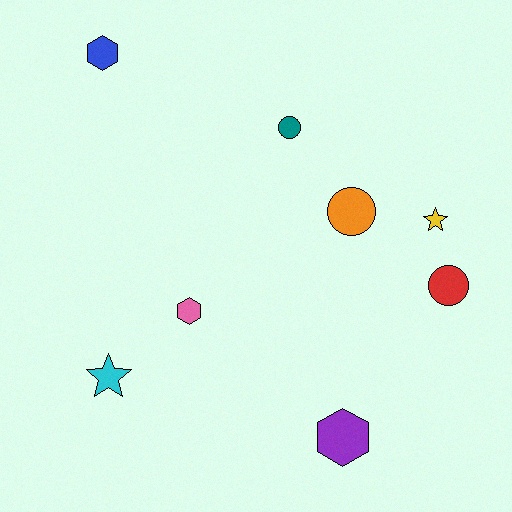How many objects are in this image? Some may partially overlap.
There are 8 objects.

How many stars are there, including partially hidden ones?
There are 2 stars.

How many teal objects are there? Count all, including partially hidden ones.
There is 1 teal object.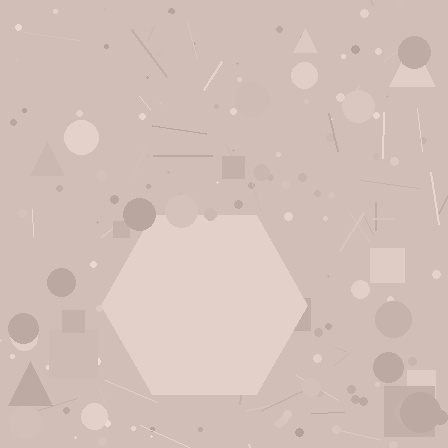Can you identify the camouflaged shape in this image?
The camouflaged shape is a hexagon.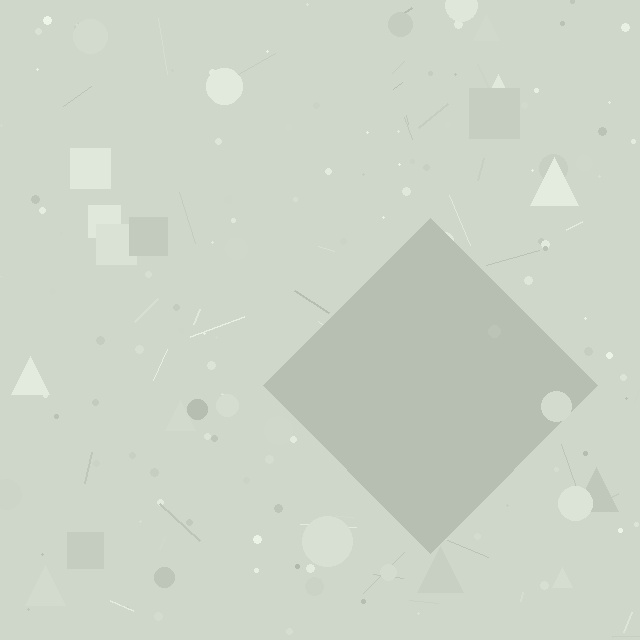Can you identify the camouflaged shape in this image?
The camouflaged shape is a diamond.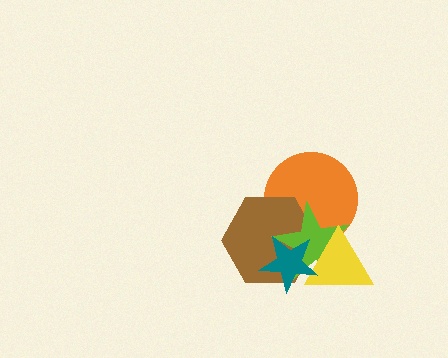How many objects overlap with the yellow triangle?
4 objects overlap with the yellow triangle.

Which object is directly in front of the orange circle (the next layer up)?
The brown hexagon is directly in front of the orange circle.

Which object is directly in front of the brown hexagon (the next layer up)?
The lime star is directly in front of the brown hexagon.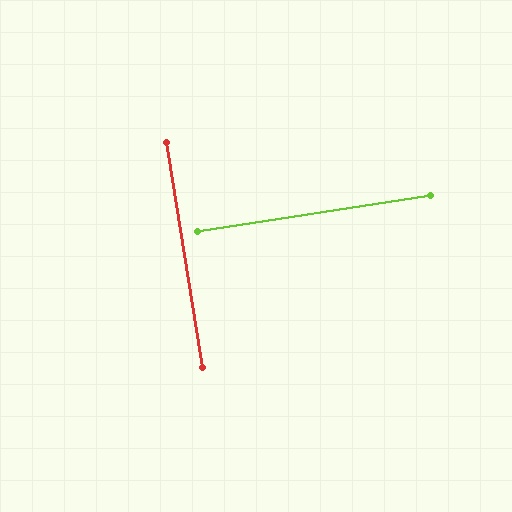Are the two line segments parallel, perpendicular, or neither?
Perpendicular — they meet at approximately 90°.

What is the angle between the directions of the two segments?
Approximately 90 degrees.